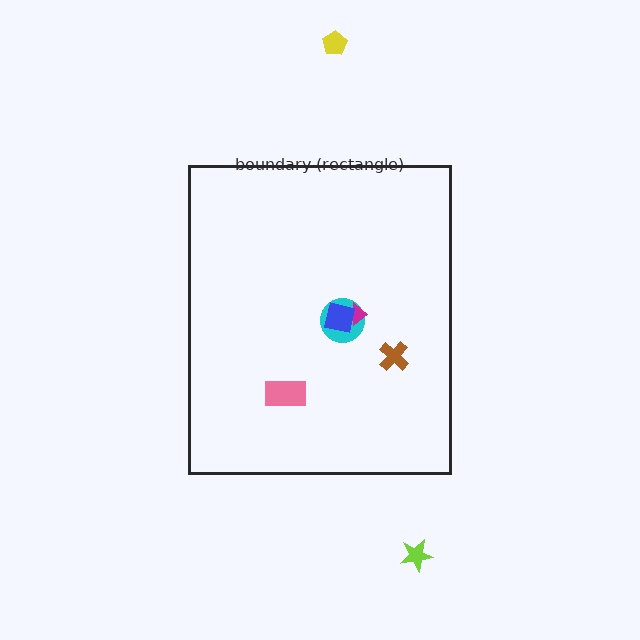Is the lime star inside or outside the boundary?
Outside.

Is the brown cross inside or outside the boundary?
Inside.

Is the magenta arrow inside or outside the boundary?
Inside.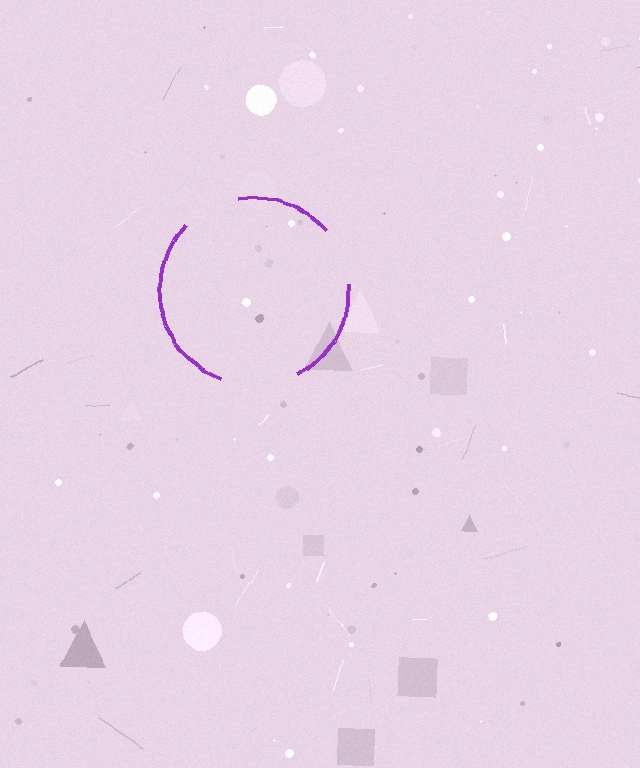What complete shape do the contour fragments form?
The contour fragments form a circle.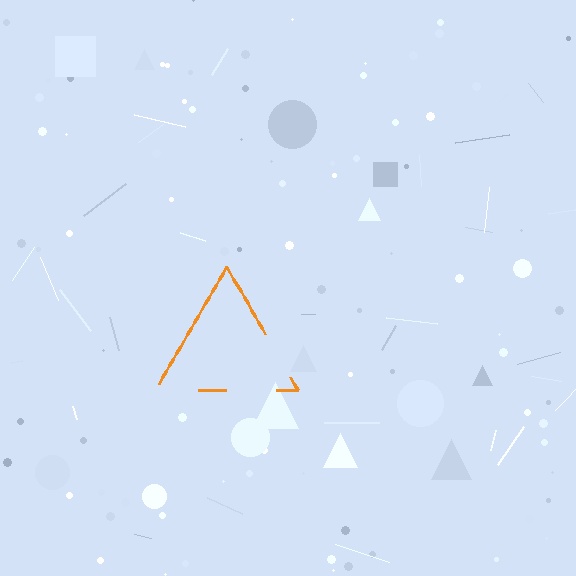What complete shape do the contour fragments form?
The contour fragments form a triangle.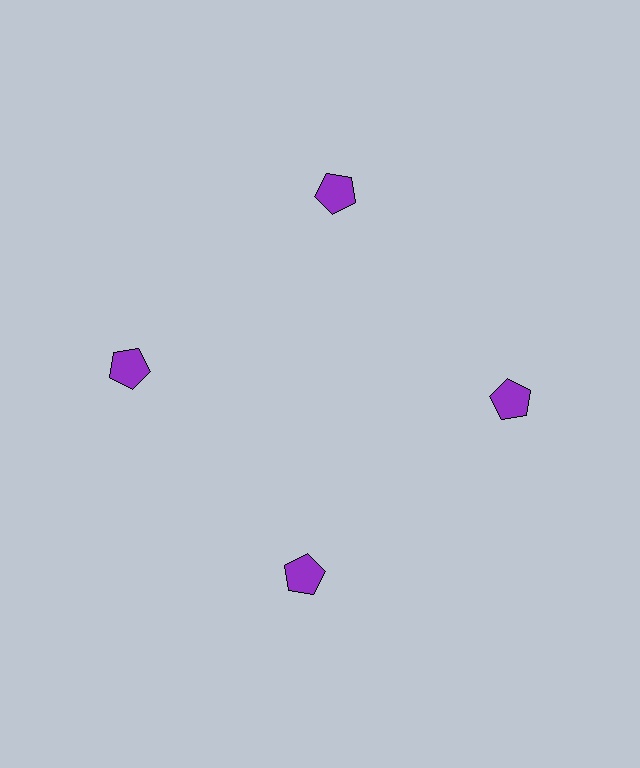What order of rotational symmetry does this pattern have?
This pattern has 4-fold rotational symmetry.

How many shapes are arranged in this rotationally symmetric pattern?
There are 4 shapes, arranged in 4 groups of 1.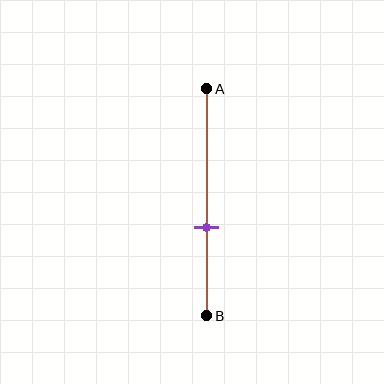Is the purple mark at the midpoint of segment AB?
No, the mark is at about 60% from A, not at the 50% midpoint.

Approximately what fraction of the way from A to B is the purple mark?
The purple mark is approximately 60% of the way from A to B.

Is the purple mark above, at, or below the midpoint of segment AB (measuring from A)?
The purple mark is below the midpoint of segment AB.